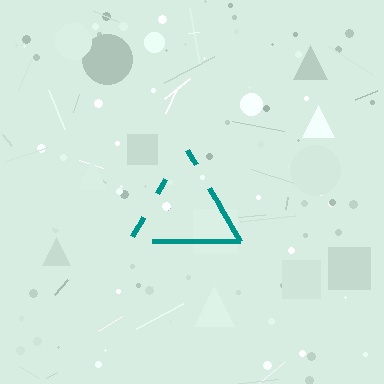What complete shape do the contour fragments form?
The contour fragments form a triangle.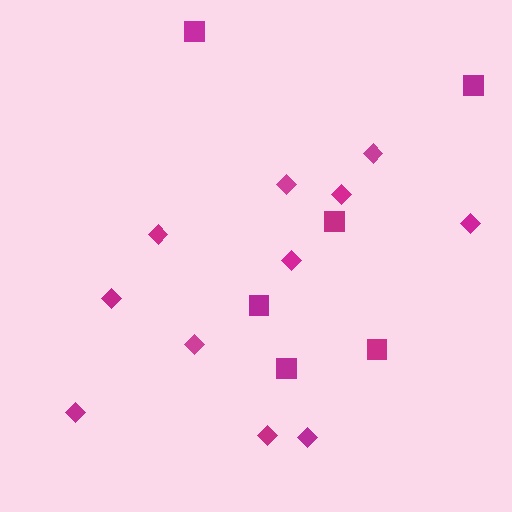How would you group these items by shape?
There are 2 groups: one group of squares (6) and one group of diamonds (11).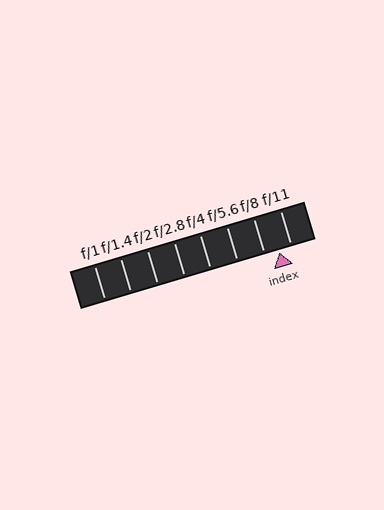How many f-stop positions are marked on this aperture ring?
There are 8 f-stop positions marked.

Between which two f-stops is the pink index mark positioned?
The index mark is between f/8 and f/11.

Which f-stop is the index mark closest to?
The index mark is closest to f/11.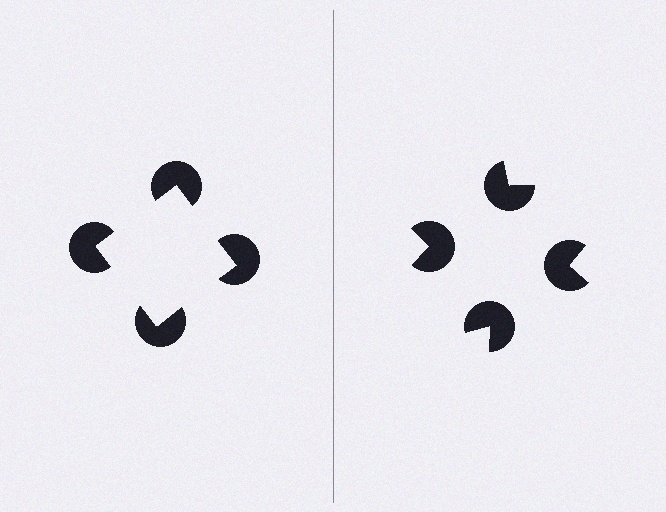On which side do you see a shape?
An illusory square appears on the left side. On the right side the wedge cuts are rotated, so no coherent shape forms.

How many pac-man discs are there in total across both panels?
8 — 4 on each side.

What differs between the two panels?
The pac-man discs are positioned identically on both sides; only the wedge orientations differ. On the left they align to a square; on the right they are misaligned.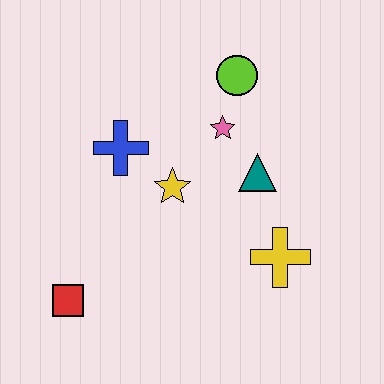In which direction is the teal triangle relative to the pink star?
The teal triangle is below the pink star.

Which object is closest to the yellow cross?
The teal triangle is closest to the yellow cross.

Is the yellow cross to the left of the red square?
No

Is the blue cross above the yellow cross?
Yes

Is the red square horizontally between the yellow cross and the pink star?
No